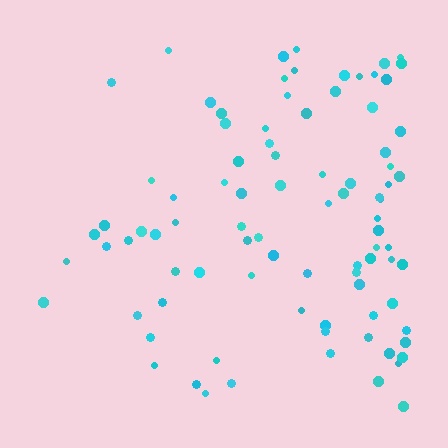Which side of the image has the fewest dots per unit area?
The left.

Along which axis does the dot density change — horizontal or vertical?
Horizontal.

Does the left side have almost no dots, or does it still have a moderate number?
Still a moderate number, just noticeably fewer than the right.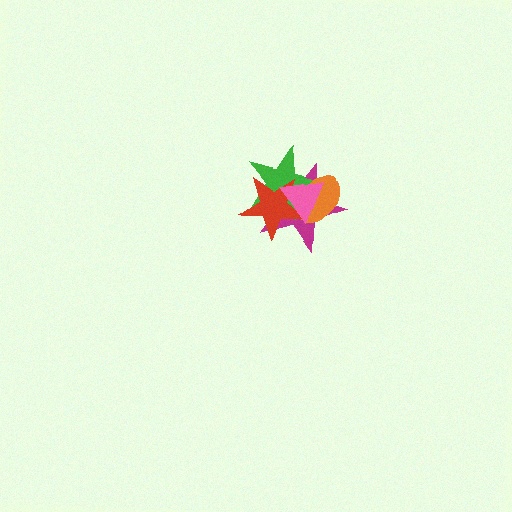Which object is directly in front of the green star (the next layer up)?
The orange ellipse is directly in front of the green star.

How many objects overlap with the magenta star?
4 objects overlap with the magenta star.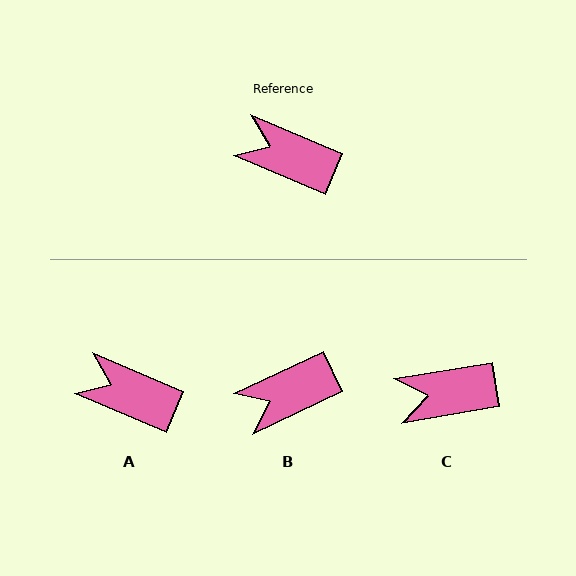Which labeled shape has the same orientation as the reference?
A.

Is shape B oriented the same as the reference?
No, it is off by about 48 degrees.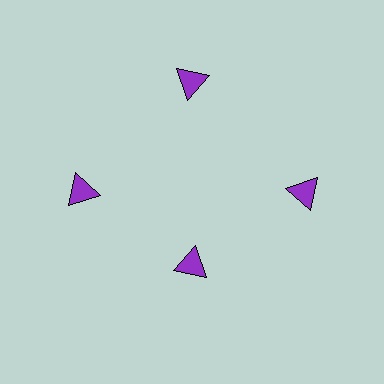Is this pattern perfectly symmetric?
No. The 4 purple triangles are arranged in a ring, but one element near the 6 o'clock position is pulled inward toward the center, breaking the 4-fold rotational symmetry.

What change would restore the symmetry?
The symmetry would be restored by moving it outward, back onto the ring so that all 4 triangles sit at equal angles and equal distance from the center.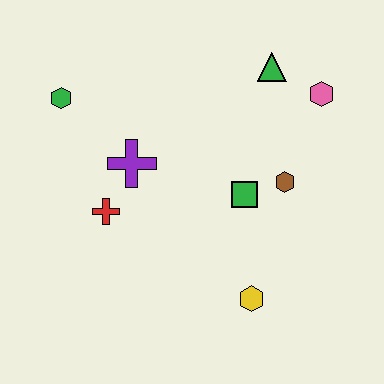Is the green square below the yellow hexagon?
No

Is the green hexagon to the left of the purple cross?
Yes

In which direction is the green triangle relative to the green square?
The green triangle is above the green square.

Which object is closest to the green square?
The brown hexagon is closest to the green square.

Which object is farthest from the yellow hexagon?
The green hexagon is farthest from the yellow hexagon.